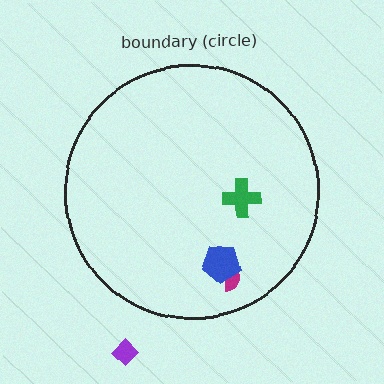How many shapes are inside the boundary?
3 inside, 1 outside.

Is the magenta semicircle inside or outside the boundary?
Inside.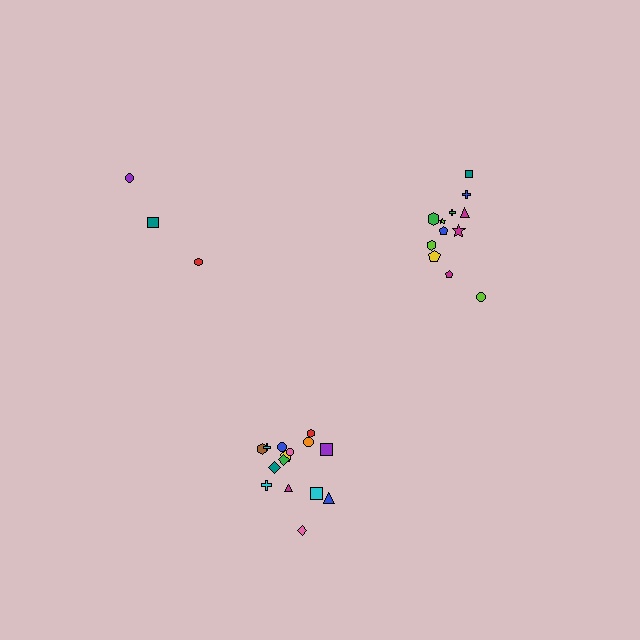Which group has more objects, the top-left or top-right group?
The top-right group.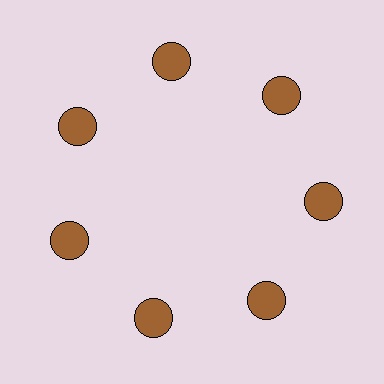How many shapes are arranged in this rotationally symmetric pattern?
There are 7 shapes, arranged in 7 groups of 1.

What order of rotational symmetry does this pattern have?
This pattern has 7-fold rotational symmetry.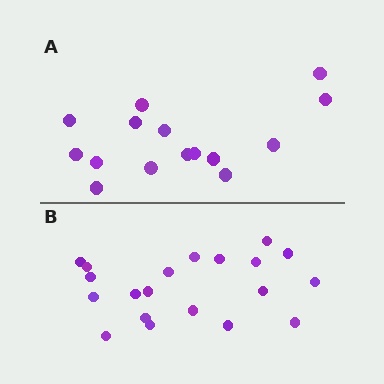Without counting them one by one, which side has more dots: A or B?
Region B (the bottom region) has more dots.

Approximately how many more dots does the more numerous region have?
Region B has about 5 more dots than region A.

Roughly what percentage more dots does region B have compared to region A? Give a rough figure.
About 35% more.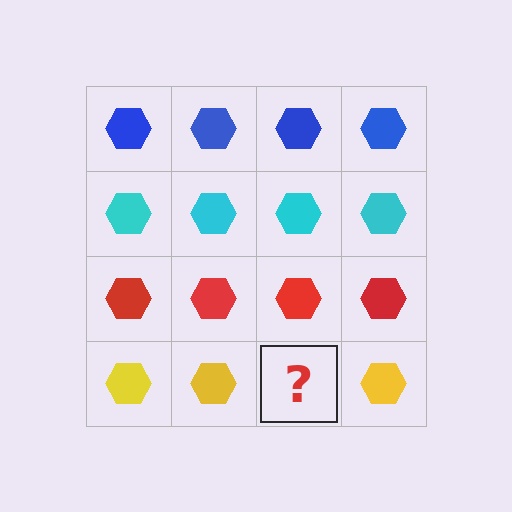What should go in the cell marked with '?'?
The missing cell should contain a yellow hexagon.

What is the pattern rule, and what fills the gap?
The rule is that each row has a consistent color. The gap should be filled with a yellow hexagon.